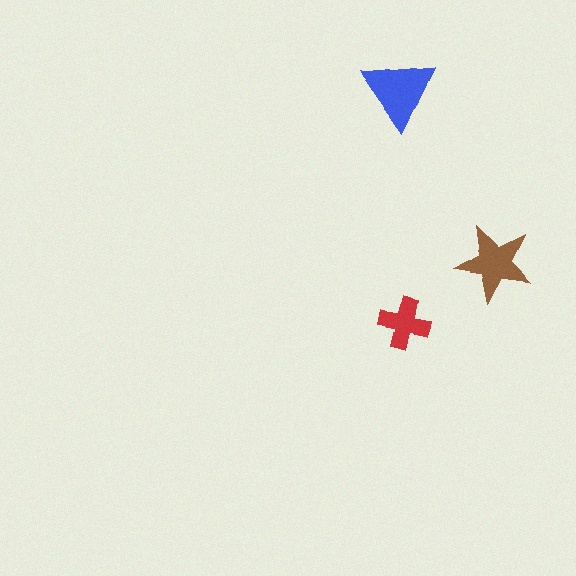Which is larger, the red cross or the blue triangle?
The blue triangle.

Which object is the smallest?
The red cross.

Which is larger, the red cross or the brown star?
The brown star.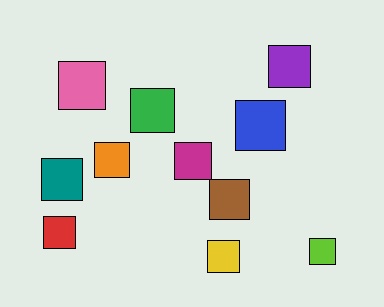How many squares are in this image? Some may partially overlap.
There are 11 squares.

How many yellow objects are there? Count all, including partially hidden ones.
There is 1 yellow object.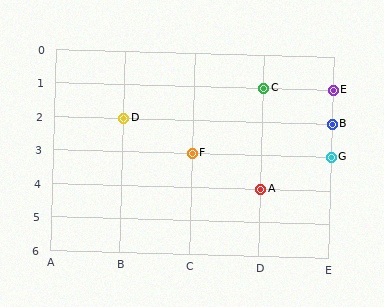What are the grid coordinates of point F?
Point F is at grid coordinates (C, 3).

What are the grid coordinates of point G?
Point G is at grid coordinates (E, 3).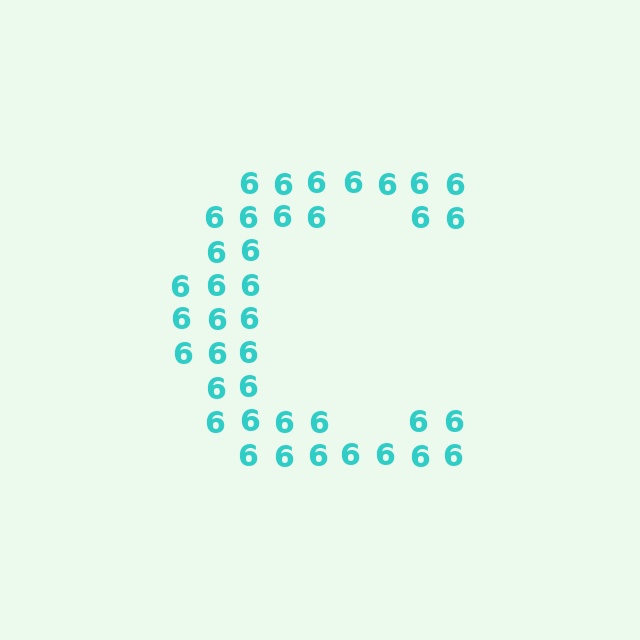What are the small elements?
The small elements are digit 6's.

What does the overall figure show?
The overall figure shows the letter C.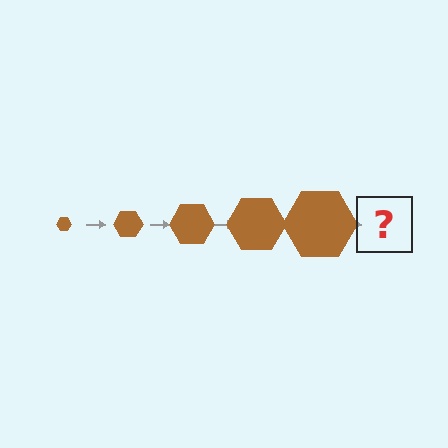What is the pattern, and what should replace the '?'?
The pattern is that the hexagon gets progressively larger each step. The '?' should be a brown hexagon, larger than the previous one.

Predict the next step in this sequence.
The next step is a brown hexagon, larger than the previous one.